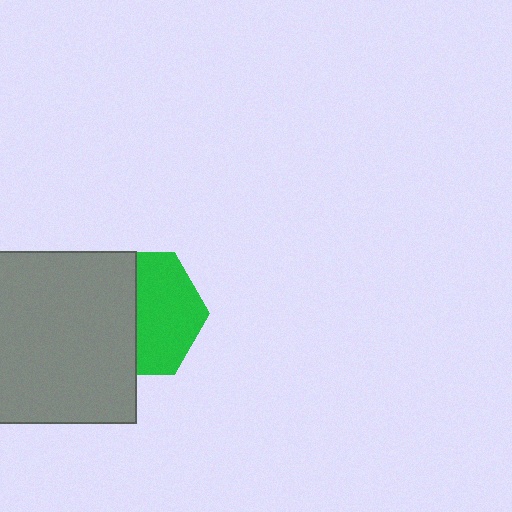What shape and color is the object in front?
The object in front is a gray square.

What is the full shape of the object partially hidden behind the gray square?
The partially hidden object is a green hexagon.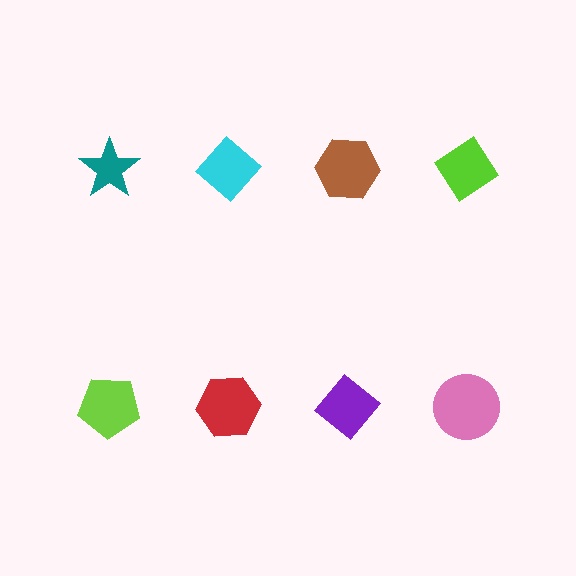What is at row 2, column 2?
A red hexagon.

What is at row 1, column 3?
A brown hexagon.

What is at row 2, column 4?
A pink circle.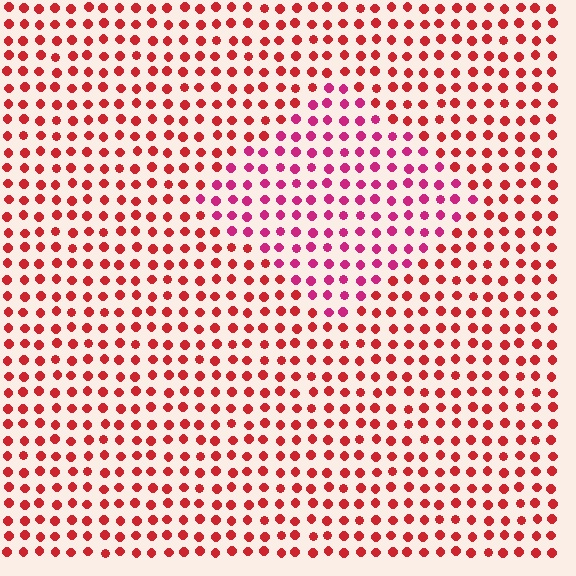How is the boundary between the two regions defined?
The boundary is defined purely by a slight shift in hue (about 30 degrees). Spacing, size, and orientation are identical on both sides.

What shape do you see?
I see a diamond.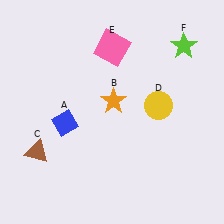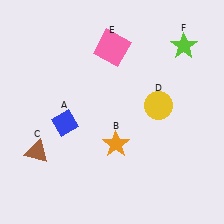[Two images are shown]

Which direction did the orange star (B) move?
The orange star (B) moved down.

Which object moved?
The orange star (B) moved down.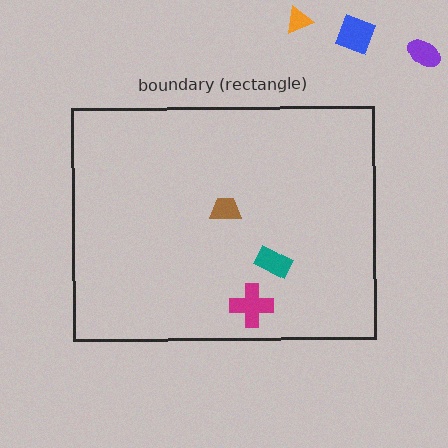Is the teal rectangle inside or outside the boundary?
Inside.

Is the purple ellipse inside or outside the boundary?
Outside.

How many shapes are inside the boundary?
3 inside, 3 outside.